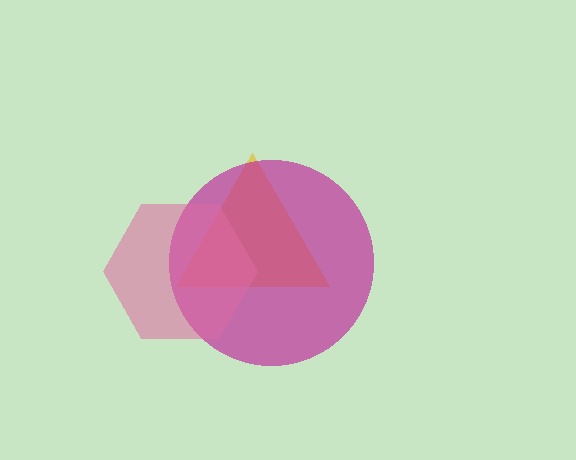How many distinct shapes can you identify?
There are 3 distinct shapes: a yellow triangle, a magenta circle, a pink hexagon.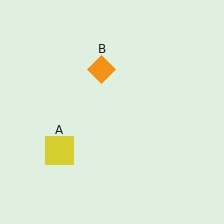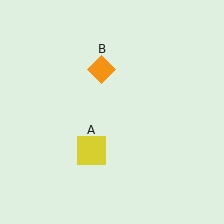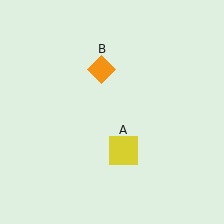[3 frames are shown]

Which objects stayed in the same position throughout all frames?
Orange diamond (object B) remained stationary.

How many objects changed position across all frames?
1 object changed position: yellow square (object A).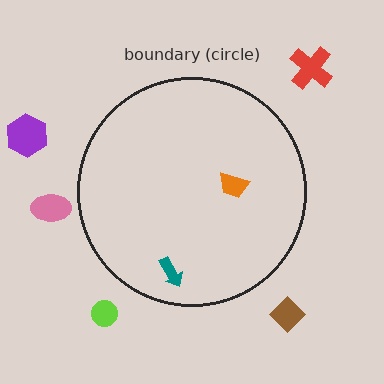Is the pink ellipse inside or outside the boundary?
Outside.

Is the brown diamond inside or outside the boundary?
Outside.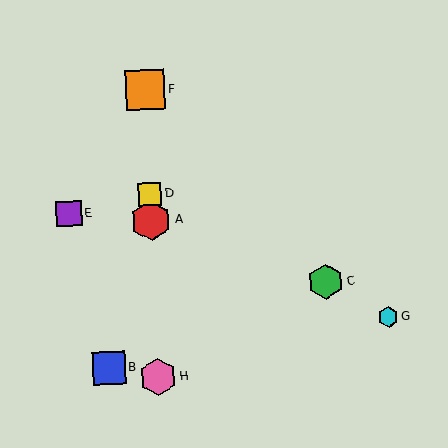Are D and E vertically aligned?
No, D is at x≈150 and E is at x≈69.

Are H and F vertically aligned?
Yes, both are at x≈158.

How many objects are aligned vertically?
4 objects (A, D, F, H) are aligned vertically.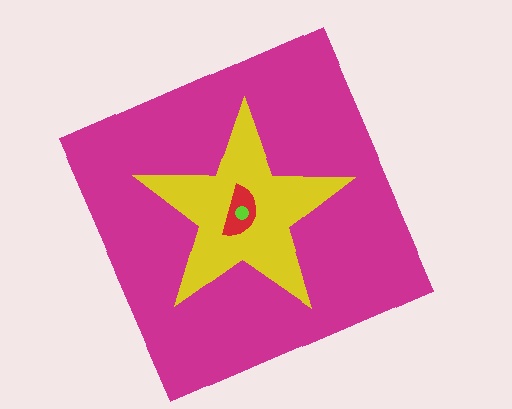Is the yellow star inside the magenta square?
Yes.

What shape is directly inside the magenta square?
The yellow star.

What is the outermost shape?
The magenta square.